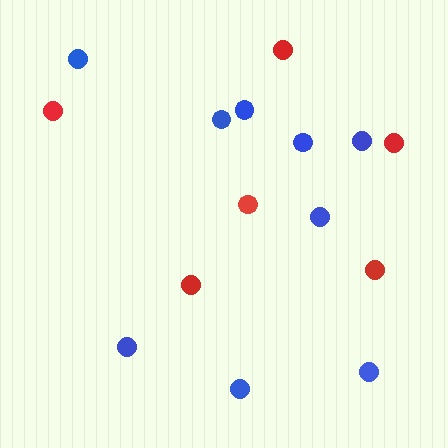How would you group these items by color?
There are 2 groups: one group of blue circles (9) and one group of red circles (6).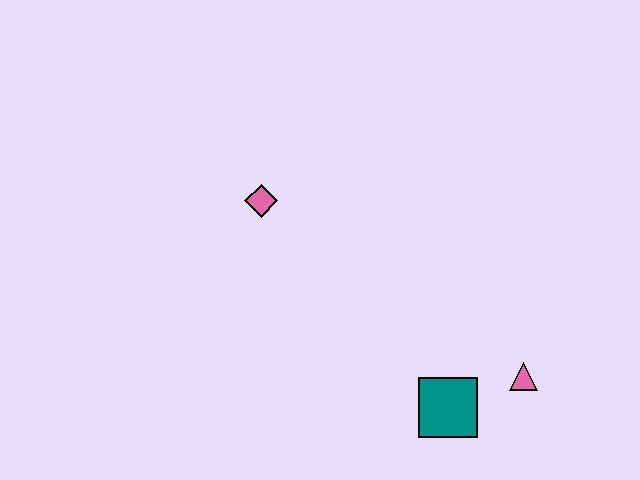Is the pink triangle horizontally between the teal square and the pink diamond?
No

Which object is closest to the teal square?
The pink triangle is closest to the teal square.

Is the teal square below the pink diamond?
Yes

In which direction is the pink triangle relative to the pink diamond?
The pink triangle is to the right of the pink diamond.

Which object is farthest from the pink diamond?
The pink triangle is farthest from the pink diamond.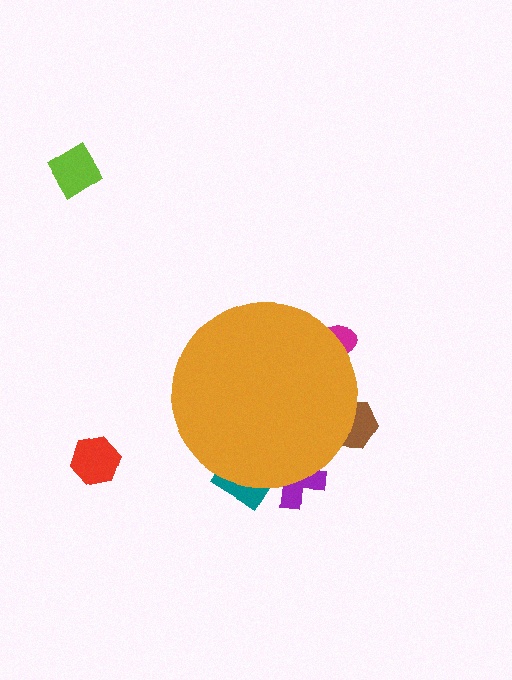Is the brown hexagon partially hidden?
Yes, the brown hexagon is partially hidden behind the orange circle.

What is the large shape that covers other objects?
An orange circle.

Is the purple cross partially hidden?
Yes, the purple cross is partially hidden behind the orange circle.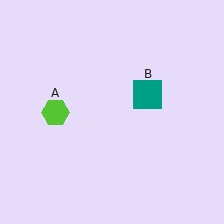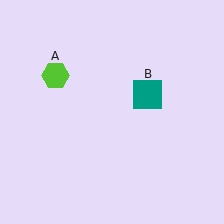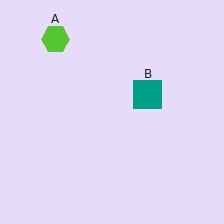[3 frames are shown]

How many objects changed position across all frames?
1 object changed position: lime hexagon (object A).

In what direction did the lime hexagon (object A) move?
The lime hexagon (object A) moved up.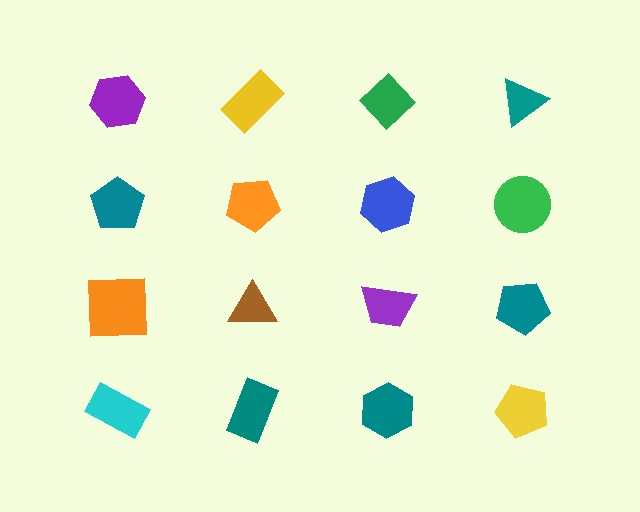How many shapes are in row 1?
4 shapes.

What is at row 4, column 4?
A yellow pentagon.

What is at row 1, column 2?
A yellow rectangle.